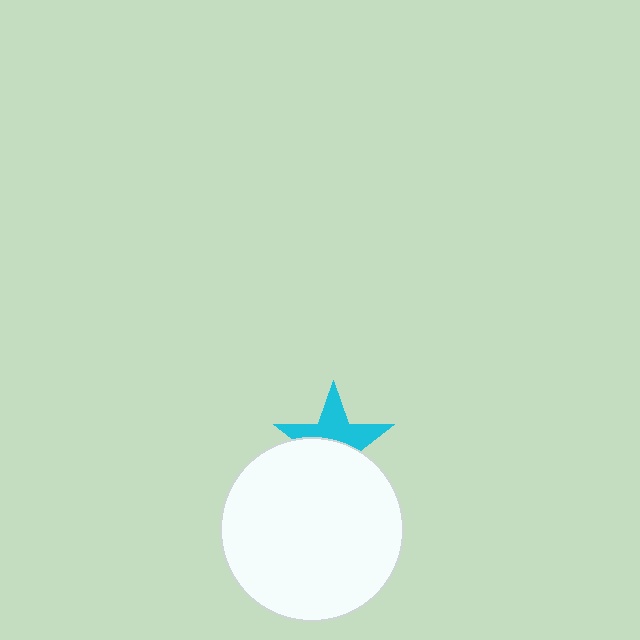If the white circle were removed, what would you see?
You would see the complete cyan star.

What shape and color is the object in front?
The object in front is a white circle.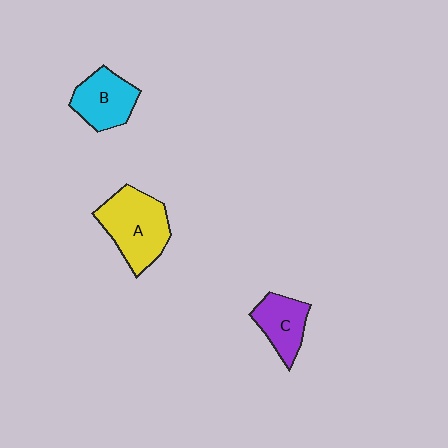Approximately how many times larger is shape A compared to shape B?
Approximately 1.4 times.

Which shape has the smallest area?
Shape C (purple).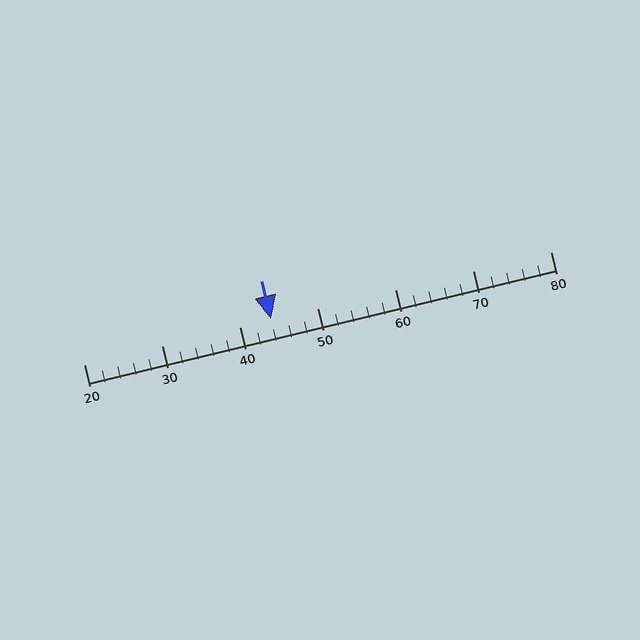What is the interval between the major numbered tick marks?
The major tick marks are spaced 10 units apart.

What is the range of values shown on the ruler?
The ruler shows values from 20 to 80.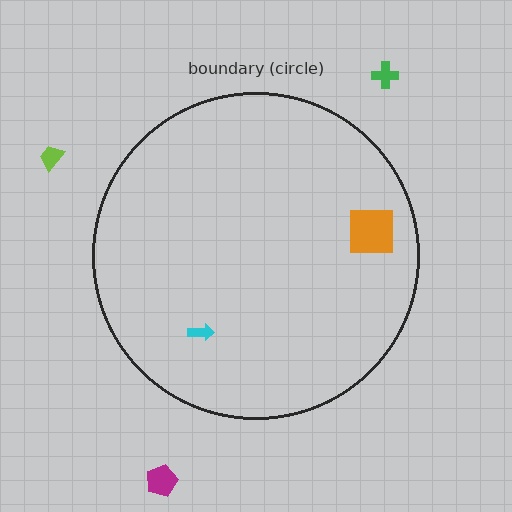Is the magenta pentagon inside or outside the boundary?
Outside.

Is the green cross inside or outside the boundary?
Outside.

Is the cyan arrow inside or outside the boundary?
Inside.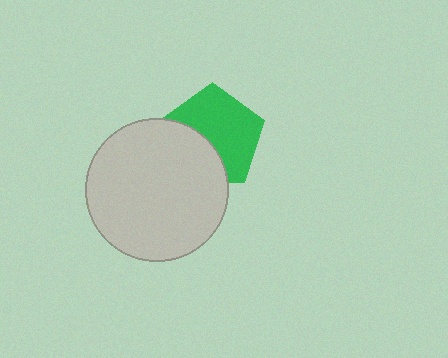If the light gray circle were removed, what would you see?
You would see the complete green pentagon.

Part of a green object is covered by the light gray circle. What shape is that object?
It is a pentagon.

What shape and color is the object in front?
The object in front is a light gray circle.